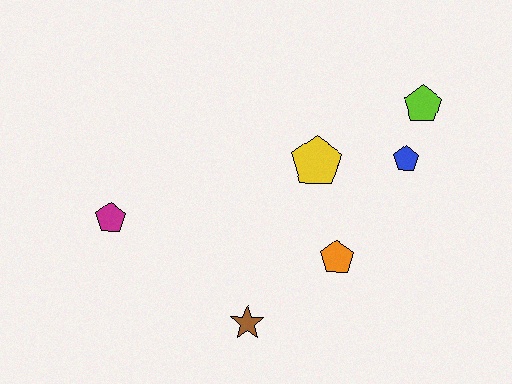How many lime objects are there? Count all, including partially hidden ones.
There is 1 lime object.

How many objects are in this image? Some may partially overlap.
There are 6 objects.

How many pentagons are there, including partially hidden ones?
There are 5 pentagons.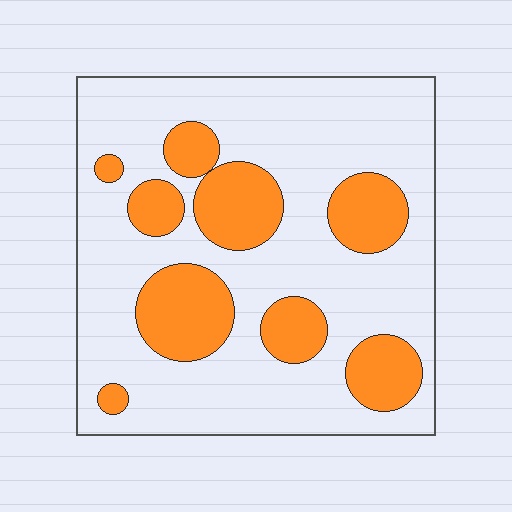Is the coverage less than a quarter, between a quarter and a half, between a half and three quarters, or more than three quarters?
Between a quarter and a half.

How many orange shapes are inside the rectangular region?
9.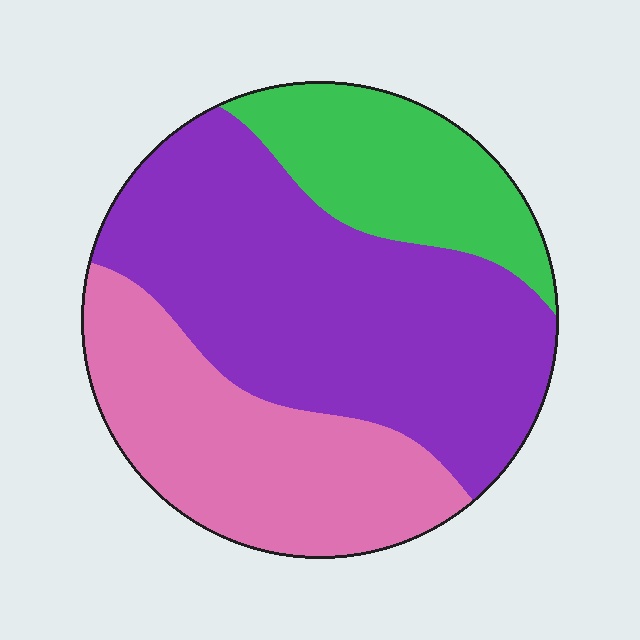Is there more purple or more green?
Purple.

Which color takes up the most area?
Purple, at roughly 50%.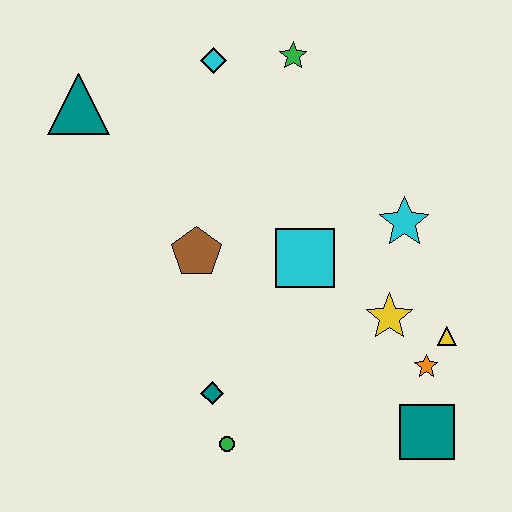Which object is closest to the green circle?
The teal diamond is closest to the green circle.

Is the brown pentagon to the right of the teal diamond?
No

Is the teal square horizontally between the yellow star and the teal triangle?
No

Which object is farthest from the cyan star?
The teal triangle is farthest from the cyan star.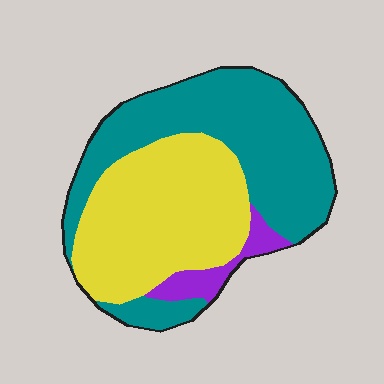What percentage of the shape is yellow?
Yellow covers 44% of the shape.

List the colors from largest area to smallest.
From largest to smallest: teal, yellow, purple.